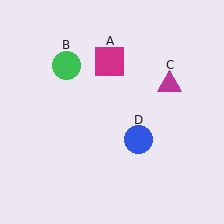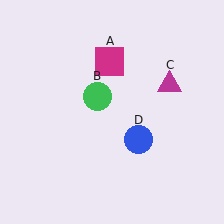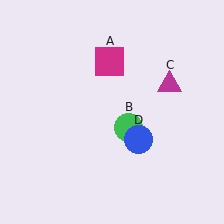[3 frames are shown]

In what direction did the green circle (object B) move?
The green circle (object B) moved down and to the right.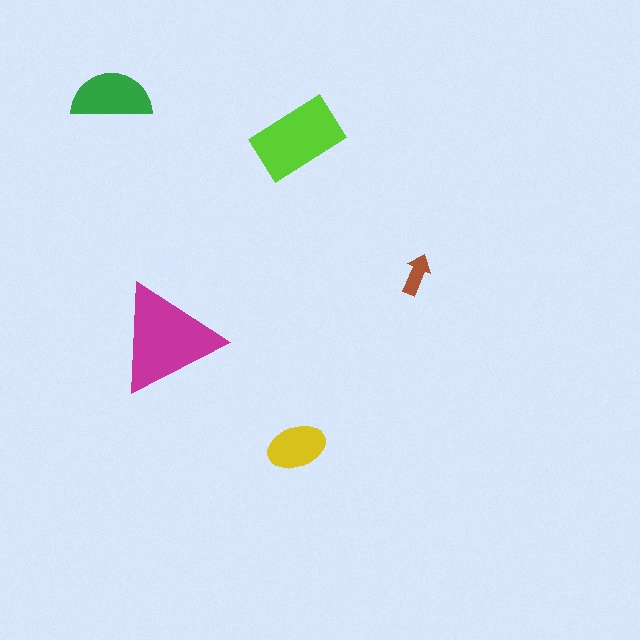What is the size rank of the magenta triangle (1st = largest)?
1st.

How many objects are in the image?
There are 5 objects in the image.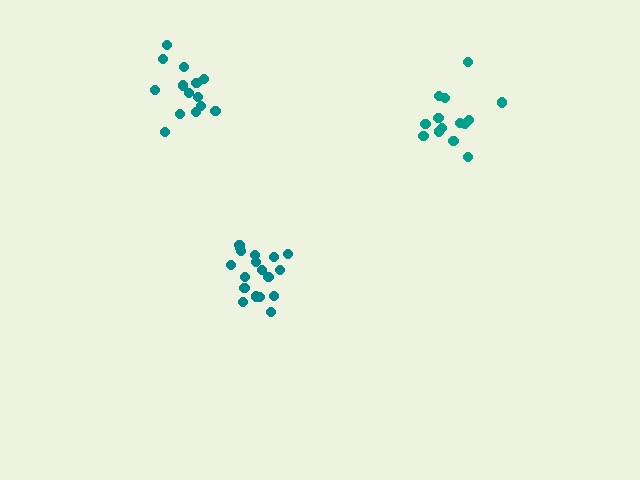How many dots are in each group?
Group 1: 14 dots, Group 2: 18 dots, Group 3: 14 dots (46 total).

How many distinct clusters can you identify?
There are 3 distinct clusters.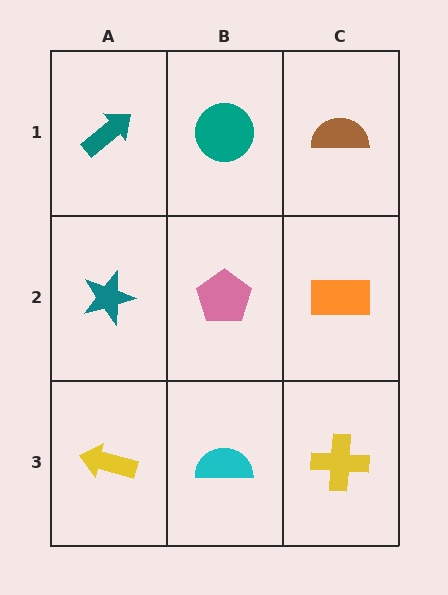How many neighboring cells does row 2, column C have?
3.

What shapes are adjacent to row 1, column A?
A teal star (row 2, column A), a teal circle (row 1, column B).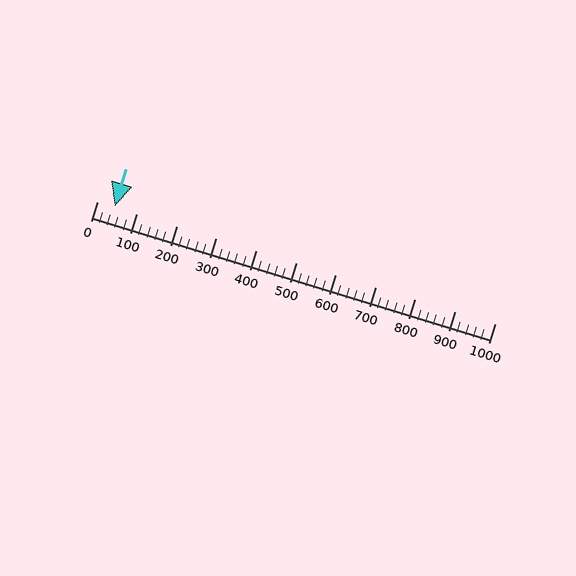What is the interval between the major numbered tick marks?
The major tick marks are spaced 100 units apart.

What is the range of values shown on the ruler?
The ruler shows values from 0 to 1000.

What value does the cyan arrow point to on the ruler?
The cyan arrow points to approximately 45.